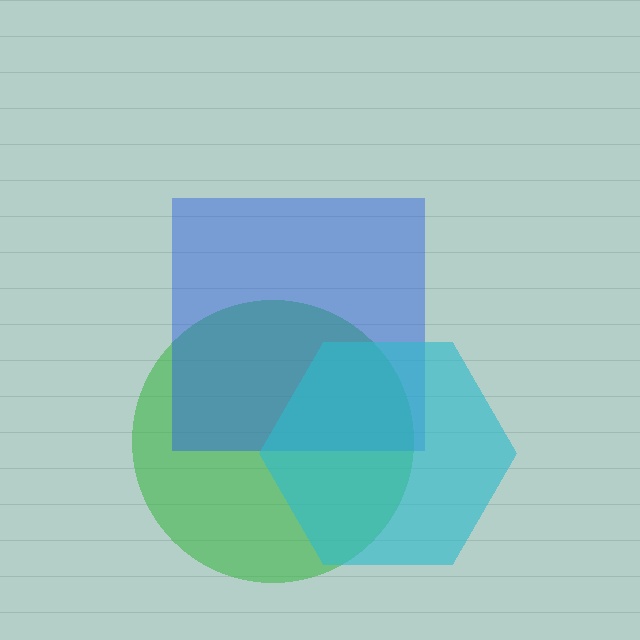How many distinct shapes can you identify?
There are 3 distinct shapes: a green circle, a blue square, a cyan hexagon.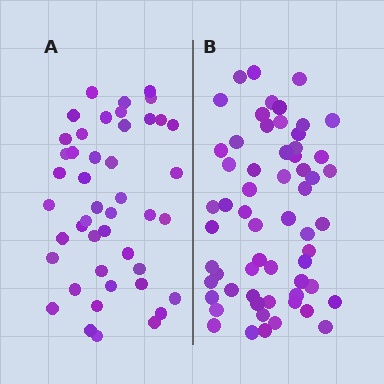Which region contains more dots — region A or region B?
Region B (the right region) has more dots.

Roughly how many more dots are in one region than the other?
Region B has approximately 15 more dots than region A.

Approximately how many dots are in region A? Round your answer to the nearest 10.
About 40 dots. (The exact count is 45, which rounds to 40.)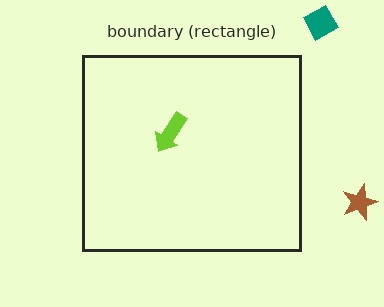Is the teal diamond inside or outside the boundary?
Outside.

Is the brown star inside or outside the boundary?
Outside.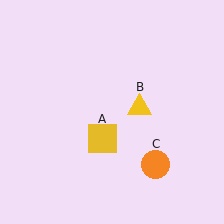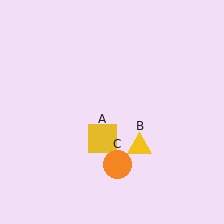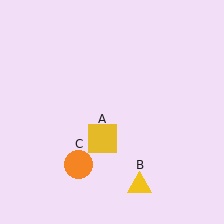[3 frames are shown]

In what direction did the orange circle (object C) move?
The orange circle (object C) moved left.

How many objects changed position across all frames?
2 objects changed position: yellow triangle (object B), orange circle (object C).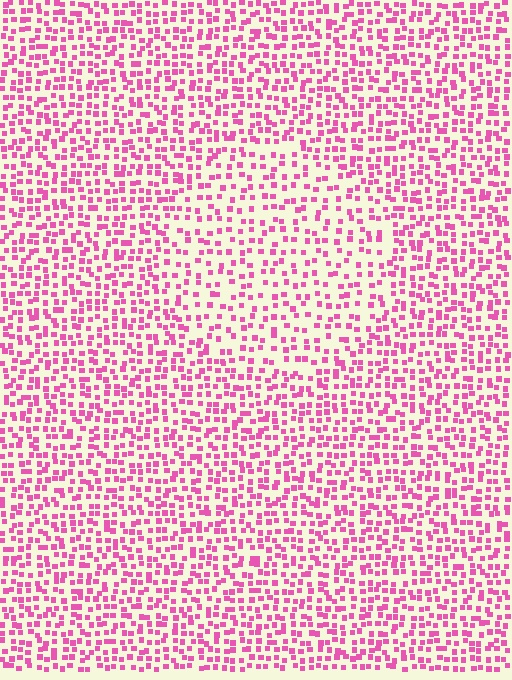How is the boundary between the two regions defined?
The boundary is defined by a change in element density (approximately 1.6x ratio). All elements are the same color, size, and shape.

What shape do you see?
I see a circle.